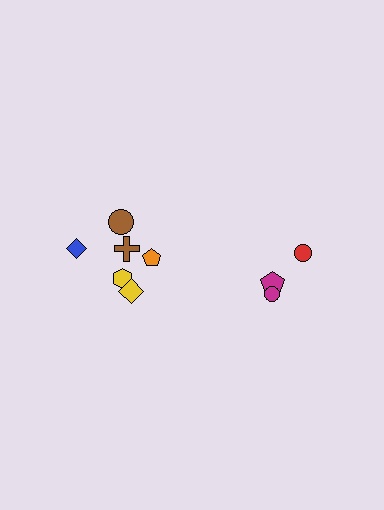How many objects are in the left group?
There are 6 objects.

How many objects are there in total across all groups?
There are 9 objects.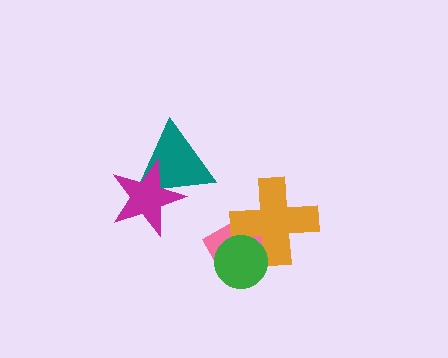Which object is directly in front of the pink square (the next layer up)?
The orange cross is directly in front of the pink square.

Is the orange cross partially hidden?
Yes, it is partially covered by another shape.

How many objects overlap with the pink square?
2 objects overlap with the pink square.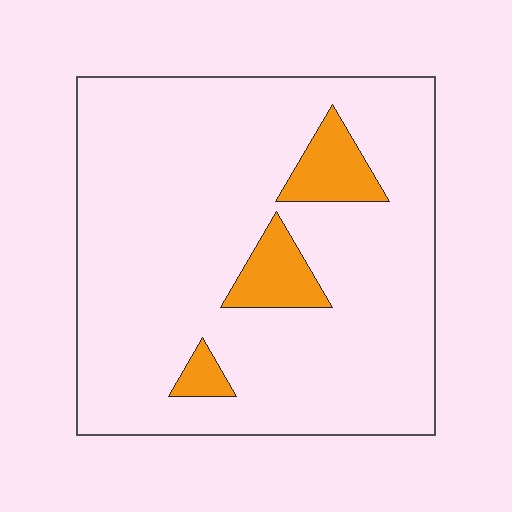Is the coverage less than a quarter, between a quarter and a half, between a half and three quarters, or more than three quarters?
Less than a quarter.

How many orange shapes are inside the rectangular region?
3.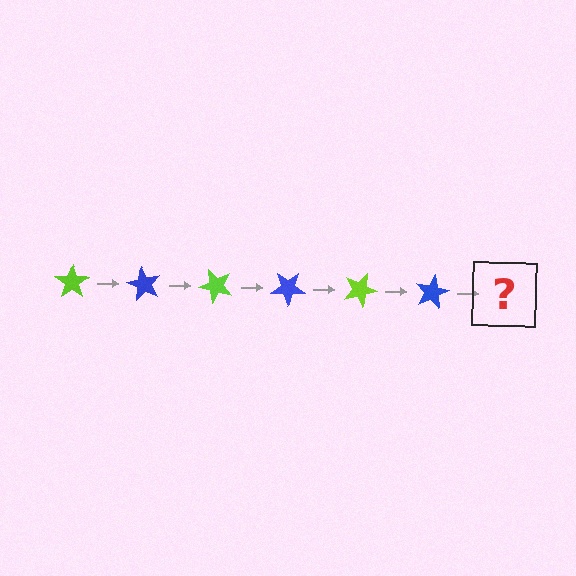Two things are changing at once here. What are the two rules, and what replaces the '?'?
The two rules are that it rotates 60 degrees each step and the color cycles through lime and blue. The '?' should be a lime star, rotated 360 degrees from the start.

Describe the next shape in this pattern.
It should be a lime star, rotated 360 degrees from the start.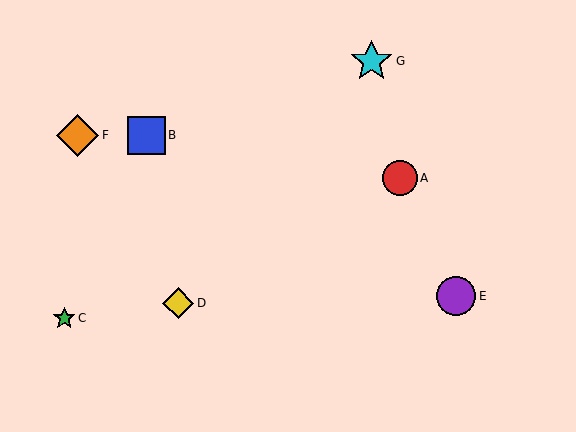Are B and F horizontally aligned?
Yes, both are at y≈135.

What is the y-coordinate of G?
Object G is at y≈61.